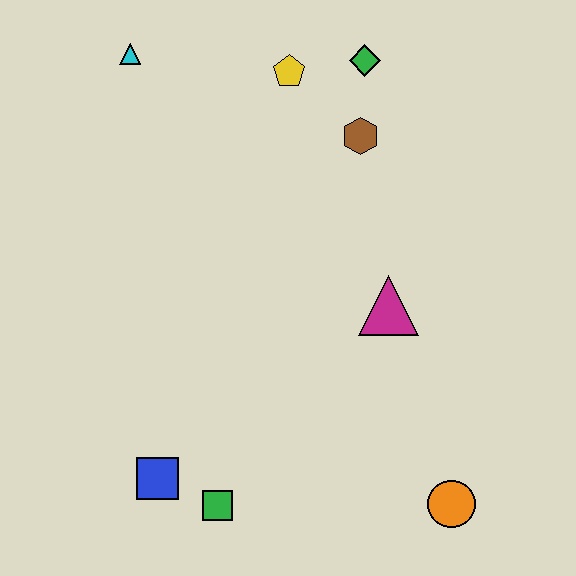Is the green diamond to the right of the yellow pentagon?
Yes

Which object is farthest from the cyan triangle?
The orange circle is farthest from the cyan triangle.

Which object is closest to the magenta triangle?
The brown hexagon is closest to the magenta triangle.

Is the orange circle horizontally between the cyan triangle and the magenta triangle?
No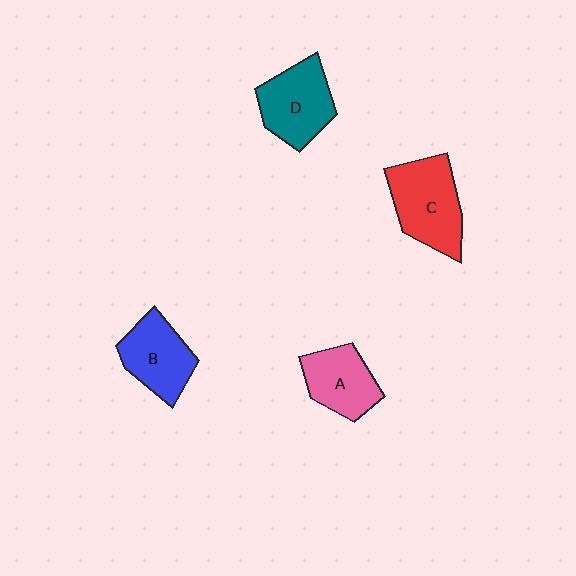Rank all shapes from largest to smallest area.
From largest to smallest: C (red), D (teal), B (blue), A (pink).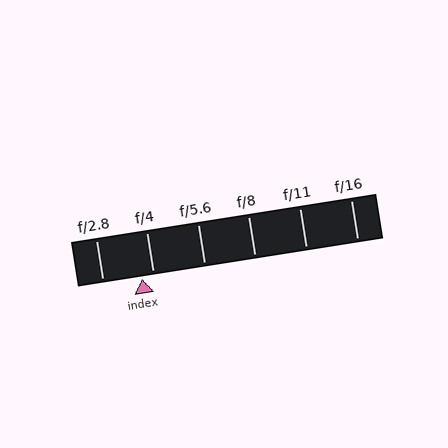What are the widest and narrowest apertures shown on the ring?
The widest aperture shown is f/2.8 and the narrowest is f/16.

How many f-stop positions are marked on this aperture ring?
There are 6 f-stop positions marked.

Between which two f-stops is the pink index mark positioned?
The index mark is between f/2.8 and f/4.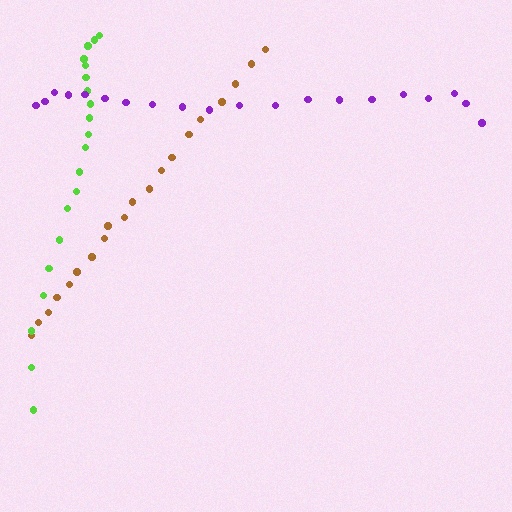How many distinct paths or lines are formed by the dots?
There are 3 distinct paths.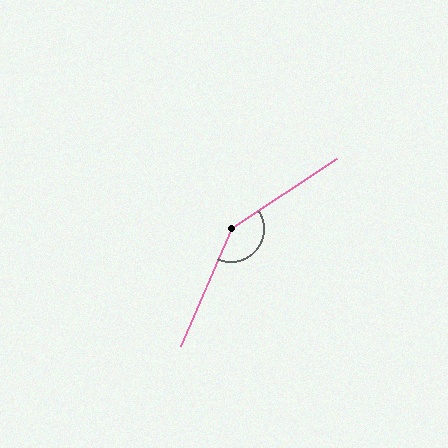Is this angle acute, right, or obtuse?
It is obtuse.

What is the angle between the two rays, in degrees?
Approximately 147 degrees.